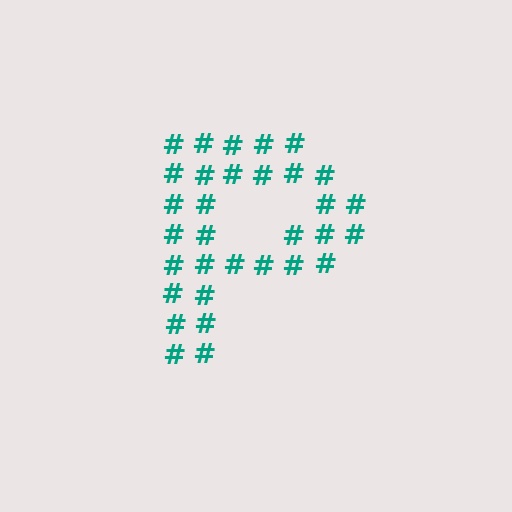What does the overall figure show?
The overall figure shows the letter P.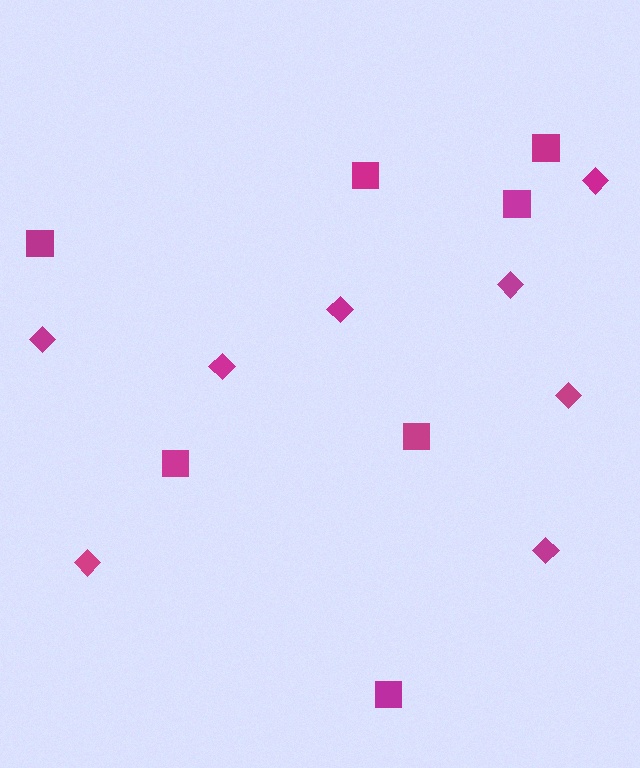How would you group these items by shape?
There are 2 groups: one group of diamonds (8) and one group of squares (7).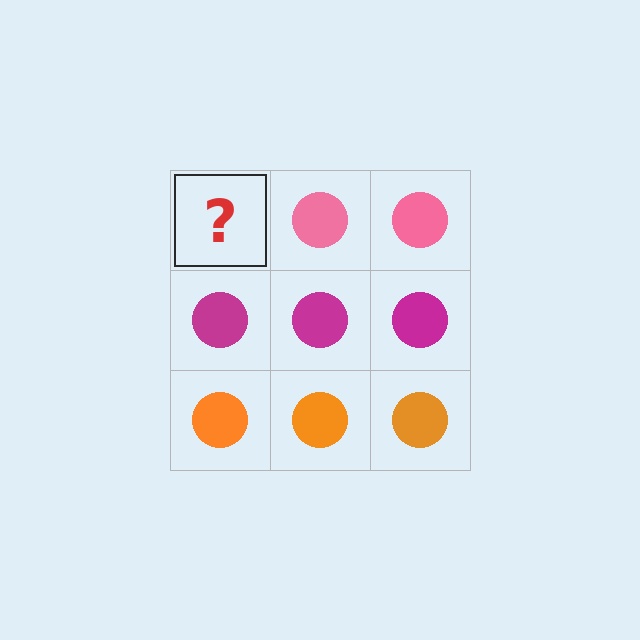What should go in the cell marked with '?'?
The missing cell should contain a pink circle.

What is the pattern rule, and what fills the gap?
The rule is that each row has a consistent color. The gap should be filled with a pink circle.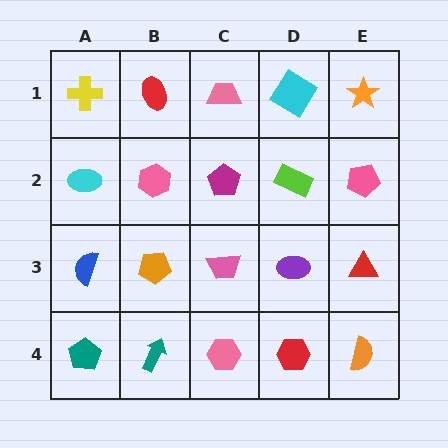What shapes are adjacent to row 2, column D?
A cyan diamond (row 1, column D), a purple ellipse (row 3, column D), a magenta pentagon (row 2, column C), a pink pentagon (row 2, column E).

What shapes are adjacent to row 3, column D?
A lime rectangle (row 2, column D), a red hexagon (row 4, column D), a pink trapezoid (row 3, column C), a red triangle (row 3, column E).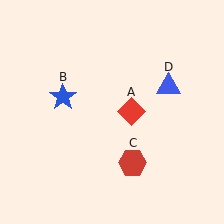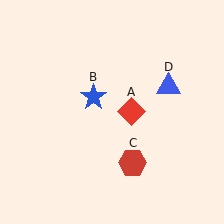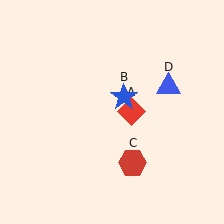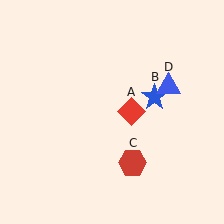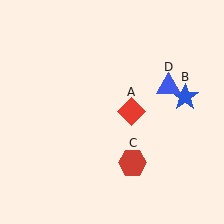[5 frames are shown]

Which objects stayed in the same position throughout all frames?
Red diamond (object A) and red hexagon (object C) and blue triangle (object D) remained stationary.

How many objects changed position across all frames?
1 object changed position: blue star (object B).